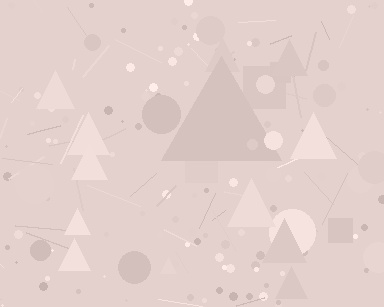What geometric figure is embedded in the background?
A triangle is embedded in the background.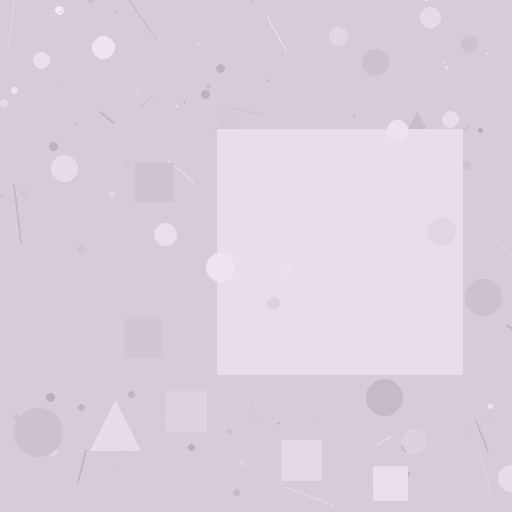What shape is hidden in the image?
A square is hidden in the image.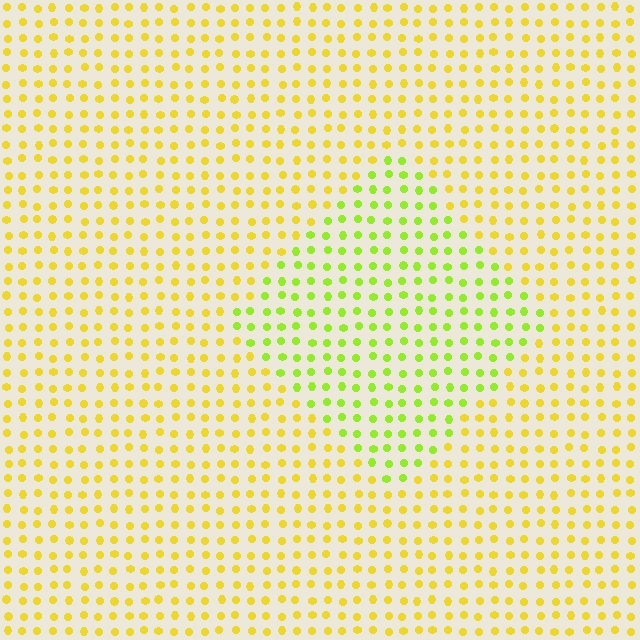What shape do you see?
I see a diamond.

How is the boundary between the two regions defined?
The boundary is defined purely by a slight shift in hue (about 35 degrees). Spacing, size, and orientation are identical on both sides.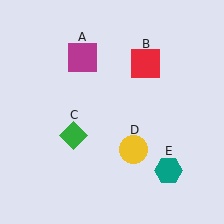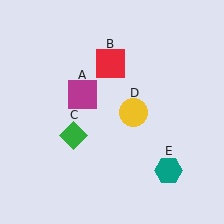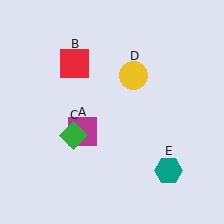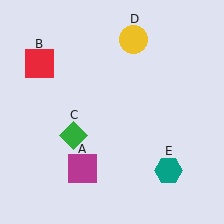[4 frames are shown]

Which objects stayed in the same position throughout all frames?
Green diamond (object C) and teal hexagon (object E) remained stationary.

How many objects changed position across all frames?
3 objects changed position: magenta square (object A), red square (object B), yellow circle (object D).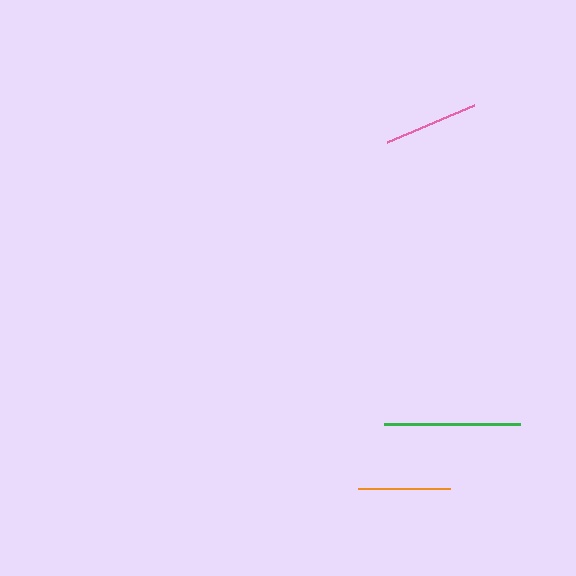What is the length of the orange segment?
The orange segment is approximately 92 pixels long.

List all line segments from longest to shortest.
From longest to shortest: green, pink, orange.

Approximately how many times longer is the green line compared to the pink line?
The green line is approximately 1.4 times the length of the pink line.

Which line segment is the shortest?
The orange line is the shortest at approximately 92 pixels.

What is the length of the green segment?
The green segment is approximately 136 pixels long.